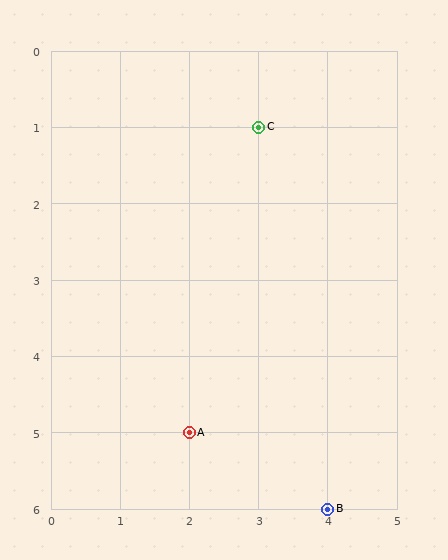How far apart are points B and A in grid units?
Points B and A are 2 columns and 1 row apart (about 2.2 grid units diagonally).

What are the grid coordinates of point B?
Point B is at grid coordinates (4, 6).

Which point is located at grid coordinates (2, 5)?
Point A is at (2, 5).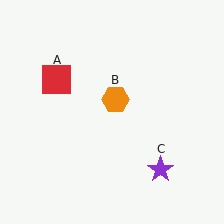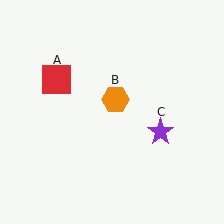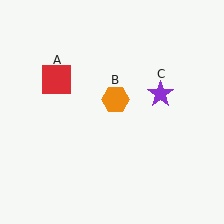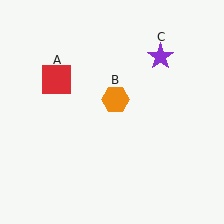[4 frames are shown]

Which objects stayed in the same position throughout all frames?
Red square (object A) and orange hexagon (object B) remained stationary.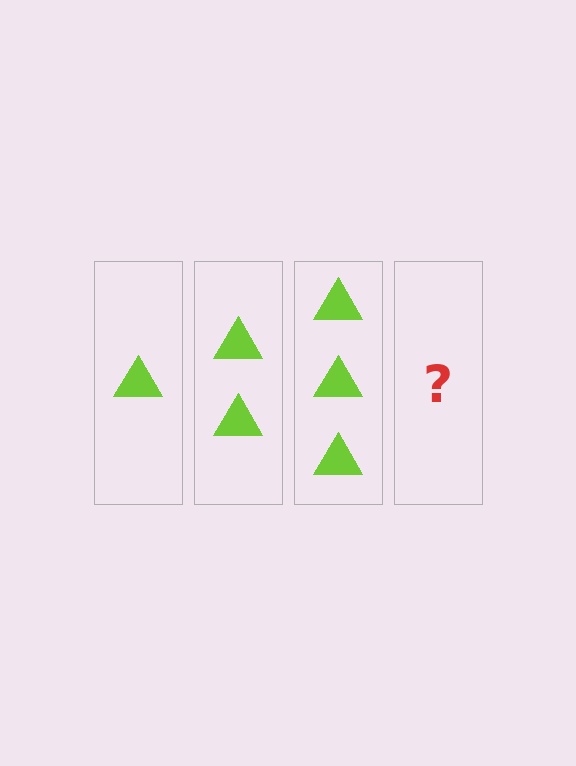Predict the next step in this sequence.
The next step is 4 triangles.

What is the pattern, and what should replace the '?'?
The pattern is that each step adds one more triangle. The '?' should be 4 triangles.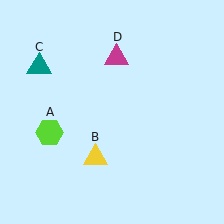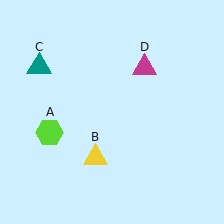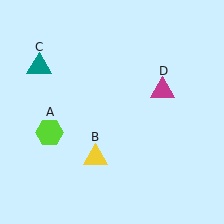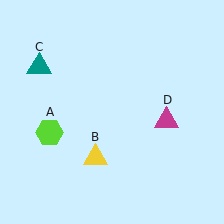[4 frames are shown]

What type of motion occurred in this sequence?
The magenta triangle (object D) rotated clockwise around the center of the scene.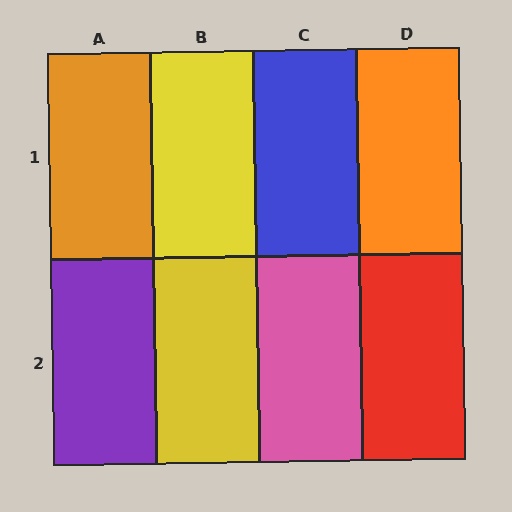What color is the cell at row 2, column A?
Purple.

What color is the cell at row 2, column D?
Red.